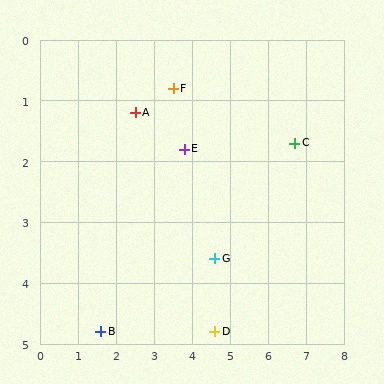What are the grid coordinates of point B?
Point B is at approximately (1.6, 4.8).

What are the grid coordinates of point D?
Point D is at approximately (4.6, 4.8).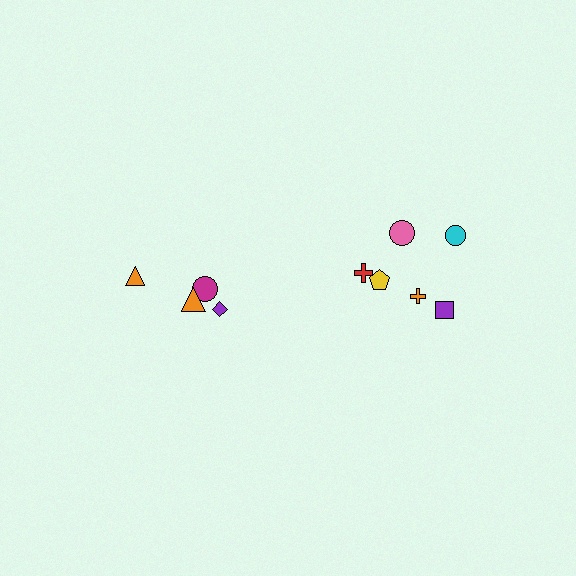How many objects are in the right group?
There are 6 objects.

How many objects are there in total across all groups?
There are 10 objects.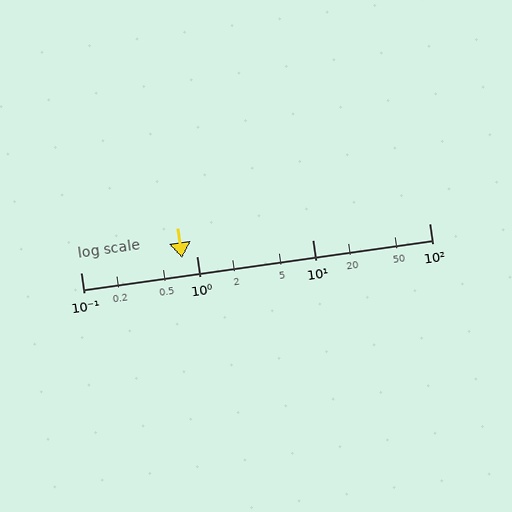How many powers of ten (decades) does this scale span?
The scale spans 3 decades, from 0.1 to 100.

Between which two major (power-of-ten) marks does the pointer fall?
The pointer is between 0.1 and 1.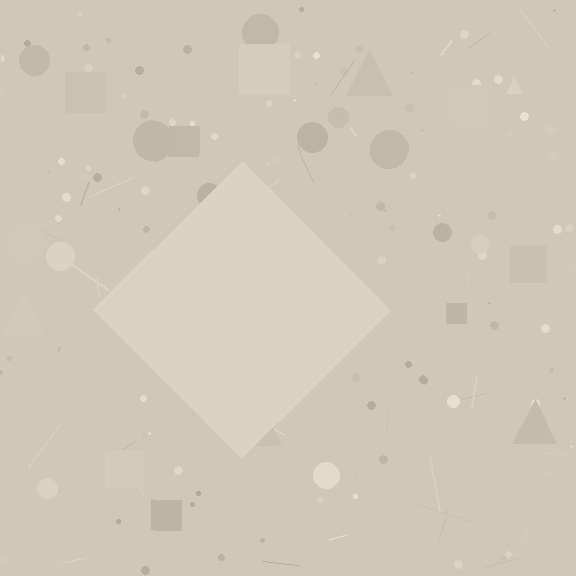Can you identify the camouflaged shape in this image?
The camouflaged shape is a diamond.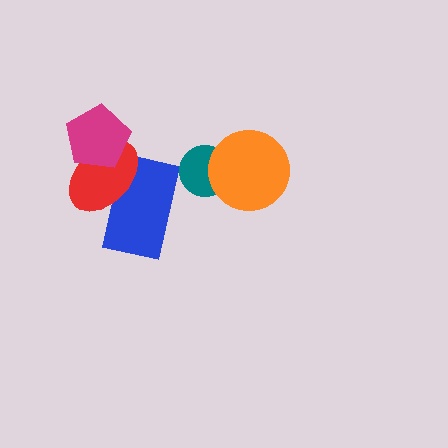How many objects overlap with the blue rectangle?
1 object overlaps with the blue rectangle.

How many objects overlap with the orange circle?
1 object overlaps with the orange circle.